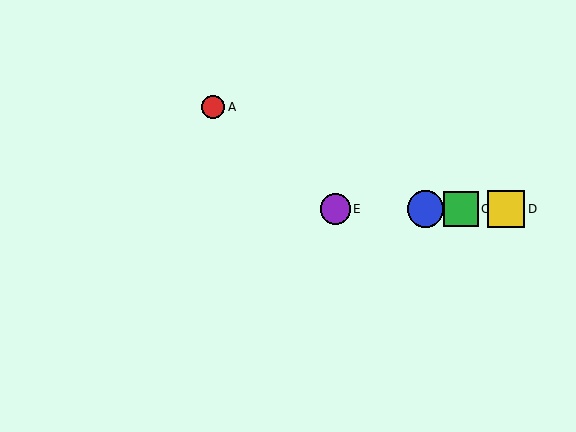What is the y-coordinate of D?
Object D is at y≈209.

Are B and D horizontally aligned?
Yes, both are at y≈209.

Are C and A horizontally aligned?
No, C is at y≈209 and A is at y≈107.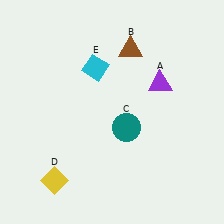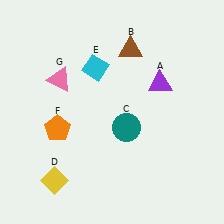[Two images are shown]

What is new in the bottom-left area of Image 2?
An orange pentagon (F) was added in the bottom-left area of Image 2.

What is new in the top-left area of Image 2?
A pink triangle (G) was added in the top-left area of Image 2.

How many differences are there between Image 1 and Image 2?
There are 2 differences between the two images.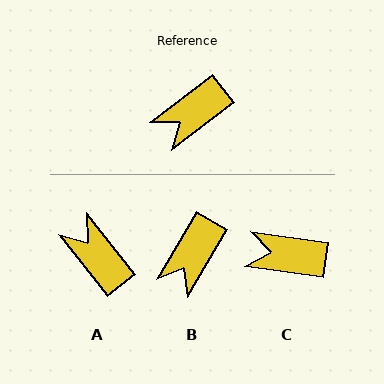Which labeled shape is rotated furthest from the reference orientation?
A, about 89 degrees away.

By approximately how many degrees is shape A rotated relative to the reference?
Approximately 89 degrees clockwise.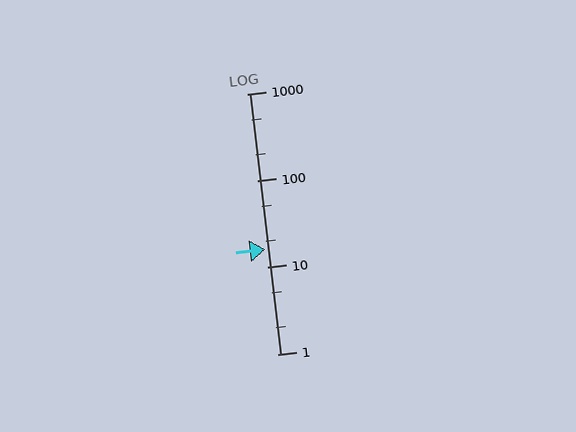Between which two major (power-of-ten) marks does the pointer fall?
The pointer is between 10 and 100.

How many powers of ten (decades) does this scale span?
The scale spans 3 decades, from 1 to 1000.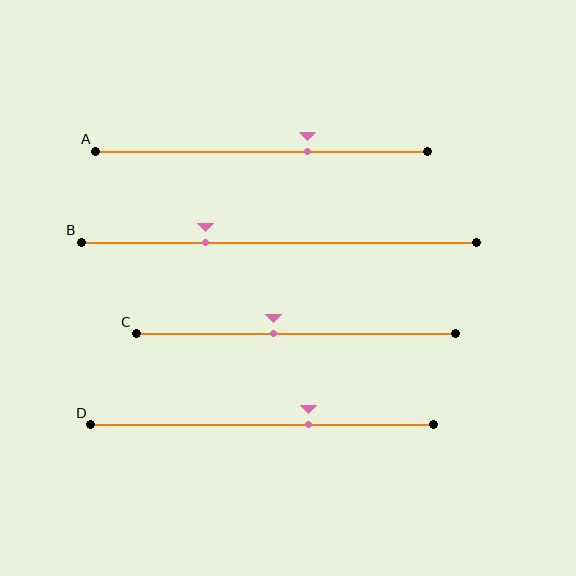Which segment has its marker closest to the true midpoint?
Segment C has its marker closest to the true midpoint.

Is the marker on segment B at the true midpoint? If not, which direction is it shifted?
No, the marker on segment B is shifted to the left by about 19% of the segment length.